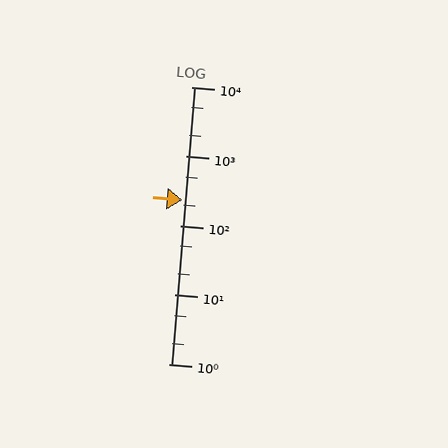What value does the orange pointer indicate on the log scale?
The pointer indicates approximately 230.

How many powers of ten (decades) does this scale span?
The scale spans 4 decades, from 1 to 10000.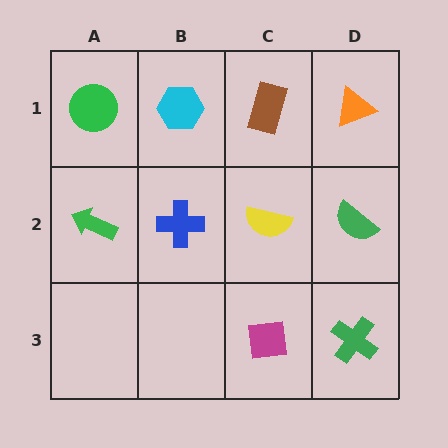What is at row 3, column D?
A green cross.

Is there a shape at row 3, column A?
No, that cell is empty.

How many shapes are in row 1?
4 shapes.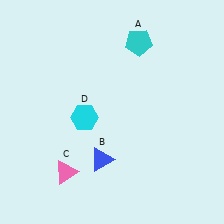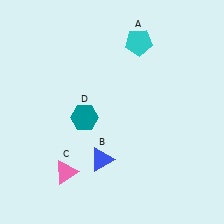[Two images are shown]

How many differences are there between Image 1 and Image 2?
There is 1 difference between the two images.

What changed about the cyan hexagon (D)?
In Image 1, D is cyan. In Image 2, it changed to teal.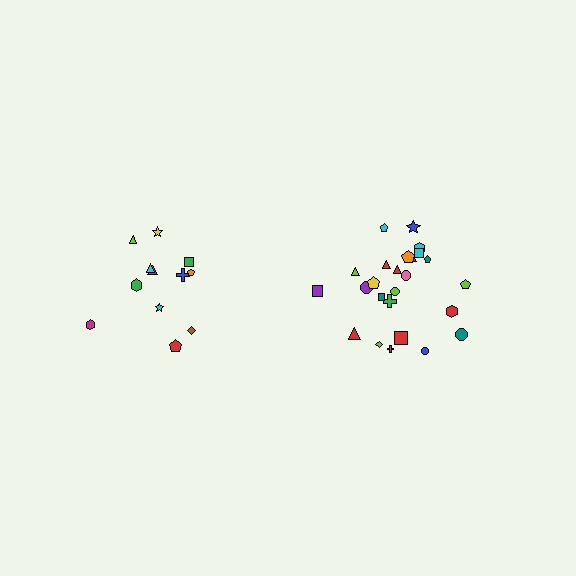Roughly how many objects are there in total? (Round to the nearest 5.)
Roughly 35 objects in total.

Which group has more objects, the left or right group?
The right group.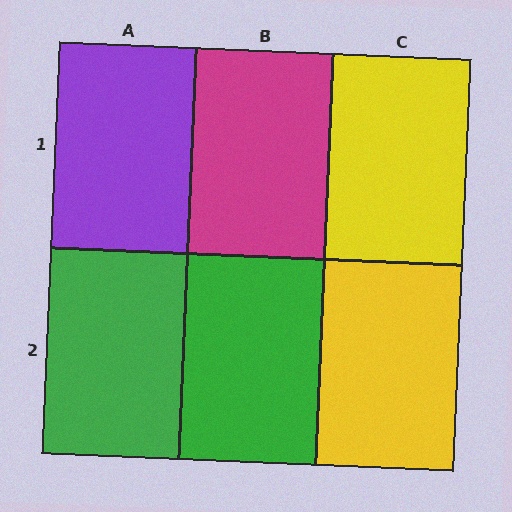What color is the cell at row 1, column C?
Yellow.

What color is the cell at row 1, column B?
Magenta.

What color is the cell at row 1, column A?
Purple.